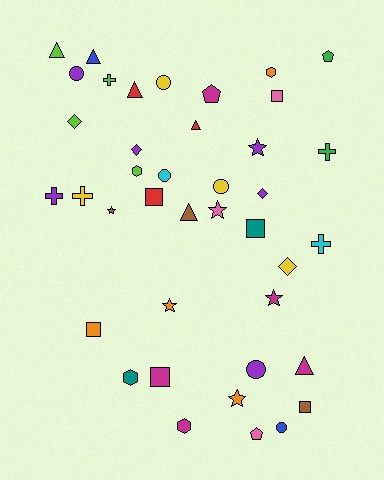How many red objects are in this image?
There are 3 red objects.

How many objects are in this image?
There are 40 objects.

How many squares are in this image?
There are 6 squares.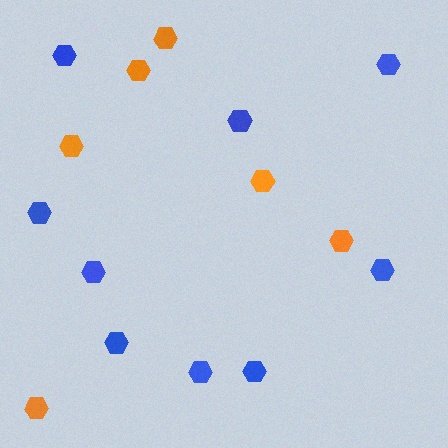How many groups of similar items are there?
There are 2 groups: one group of orange hexagons (6) and one group of blue hexagons (9).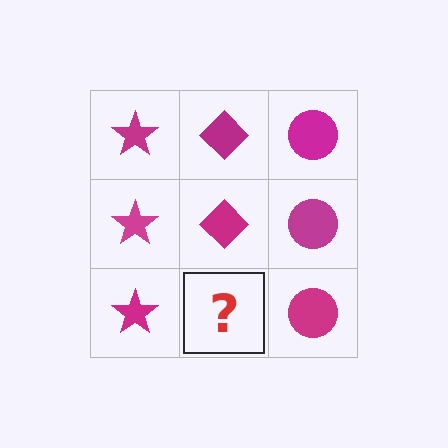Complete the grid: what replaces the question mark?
The question mark should be replaced with a magenta diamond.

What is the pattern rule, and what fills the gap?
The rule is that each column has a consistent shape. The gap should be filled with a magenta diamond.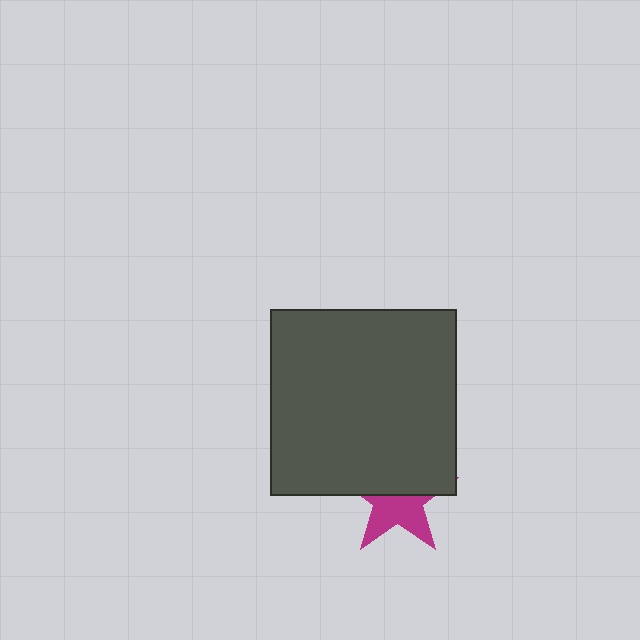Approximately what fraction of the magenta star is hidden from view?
Roughly 51% of the magenta star is hidden behind the dark gray square.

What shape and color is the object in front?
The object in front is a dark gray square.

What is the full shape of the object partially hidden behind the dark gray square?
The partially hidden object is a magenta star.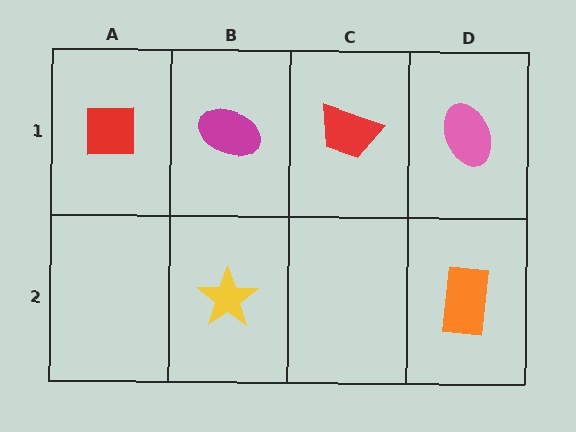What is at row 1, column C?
A red trapezoid.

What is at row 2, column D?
An orange rectangle.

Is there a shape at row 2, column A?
No, that cell is empty.